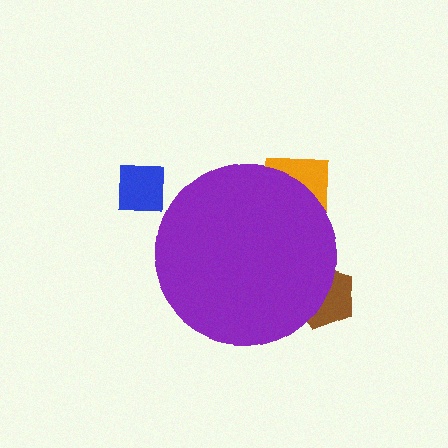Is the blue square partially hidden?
No, the blue square is fully visible.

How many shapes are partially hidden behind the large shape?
2 shapes are partially hidden.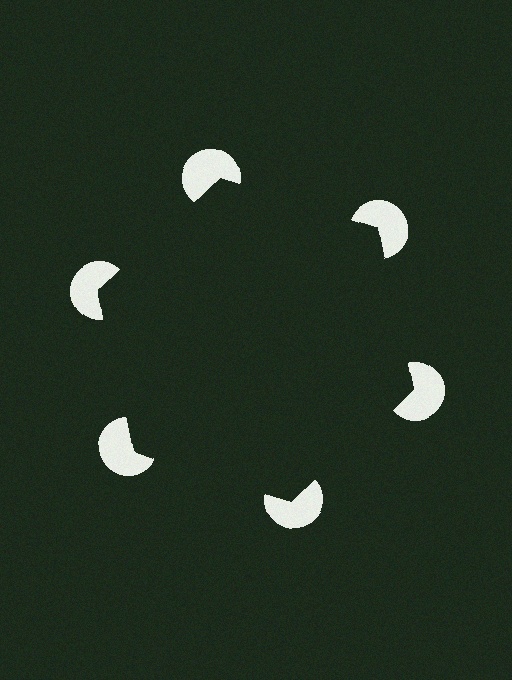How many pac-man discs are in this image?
There are 6 — one at each vertex of the illusory hexagon.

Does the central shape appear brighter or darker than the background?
It typically appears slightly darker than the background, even though no actual brightness change is drawn.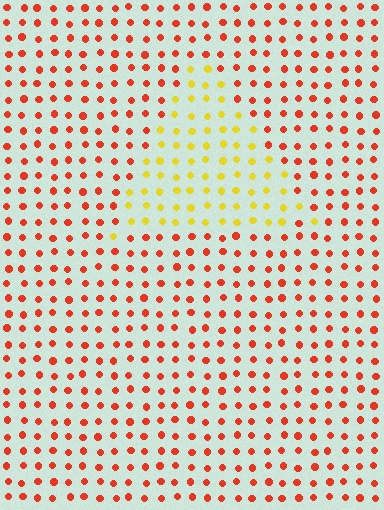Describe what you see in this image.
The image is filled with small red elements in a uniform arrangement. A triangle-shaped region is visible where the elements are tinted to a slightly different hue, forming a subtle color boundary.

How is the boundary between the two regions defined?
The boundary is defined purely by a slight shift in hue (about 50 degrees). Spacing, size, and orientation are identical on both sides.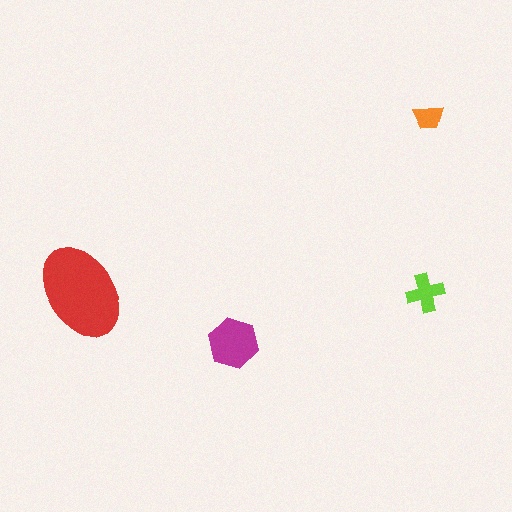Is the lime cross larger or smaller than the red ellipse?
Smaller.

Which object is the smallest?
The orange trapezoid.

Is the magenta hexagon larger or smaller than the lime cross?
Larger.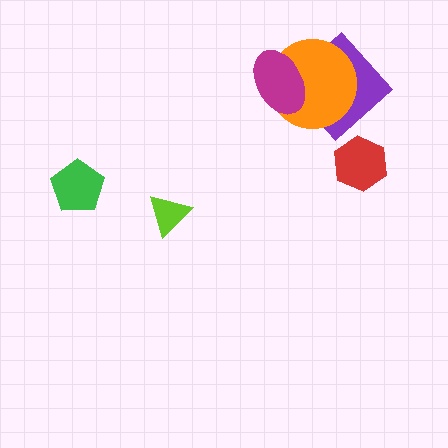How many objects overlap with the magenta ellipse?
2 objects overlap with the magenta ellipse.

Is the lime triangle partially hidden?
No, no other shape covers it.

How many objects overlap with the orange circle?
2 objects overlap with the orange circle.